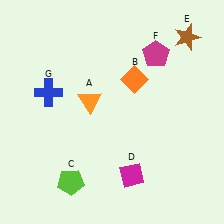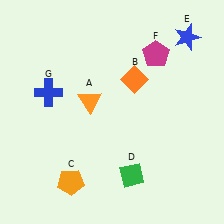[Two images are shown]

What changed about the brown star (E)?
In Image 1, E is brown. In Image 2, it changed to blue.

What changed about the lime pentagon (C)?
In Image 1, C is lime. In Image 2, it changed to orange.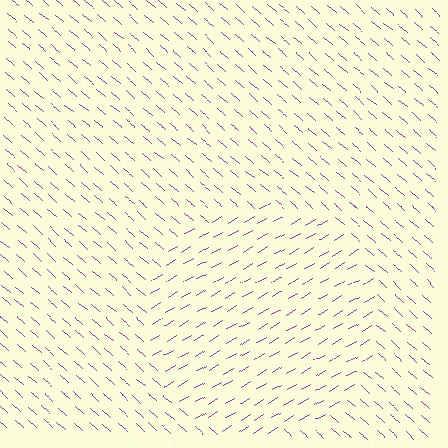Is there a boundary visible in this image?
Yes, there is a texture boundary formed by a change in line orientation.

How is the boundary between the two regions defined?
The boundary is defined purely by a change in line orientation (approximately 71 degrees difference). All lines are the same color and thickness.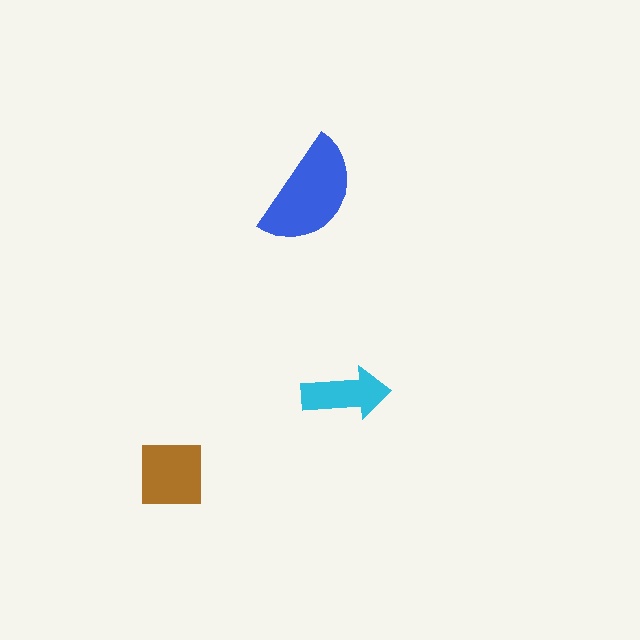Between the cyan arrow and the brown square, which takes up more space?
The brown square.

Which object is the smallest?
The cyan arrow.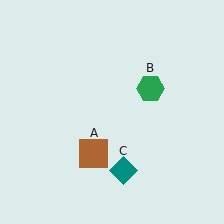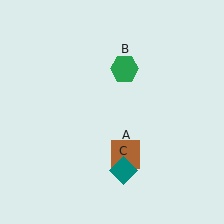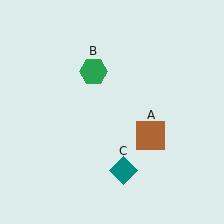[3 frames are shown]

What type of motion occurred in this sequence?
The brown square (object A), green hexagon (object B) rotated counterclockwise around the center of the scene.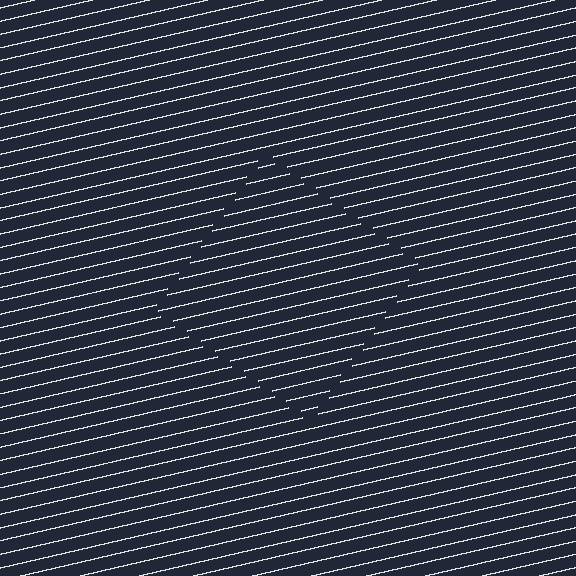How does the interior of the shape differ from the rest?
The interior of the shape contains the same grating, shifted by half a period — the contour is defined by the phase discontinuity where line-ends from the inner and outer gratings abut.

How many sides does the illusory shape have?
4 sides — the line-ends trace a square.